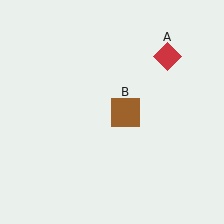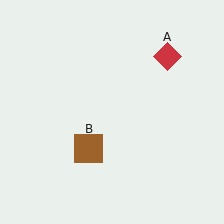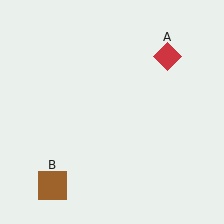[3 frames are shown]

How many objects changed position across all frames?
1 object changed position: brown square (object B).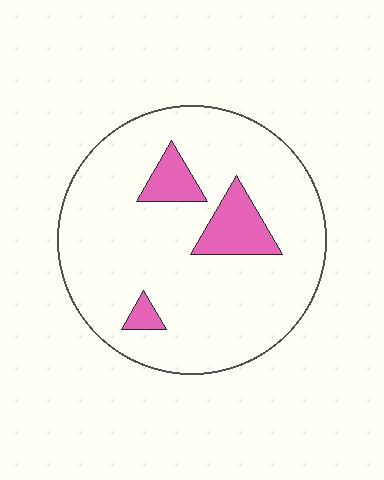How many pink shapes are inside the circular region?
3.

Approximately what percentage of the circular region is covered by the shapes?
Approximately 10%.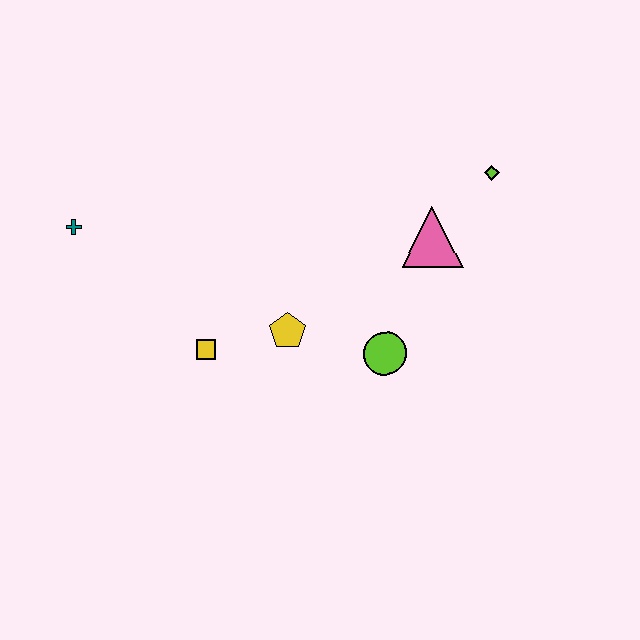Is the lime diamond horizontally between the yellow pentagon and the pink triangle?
No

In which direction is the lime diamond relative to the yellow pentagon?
The lime diamond is to the right of the yellow pentagon.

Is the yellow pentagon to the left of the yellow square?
No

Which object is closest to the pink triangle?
The lime diamond is closest to the pink triangle.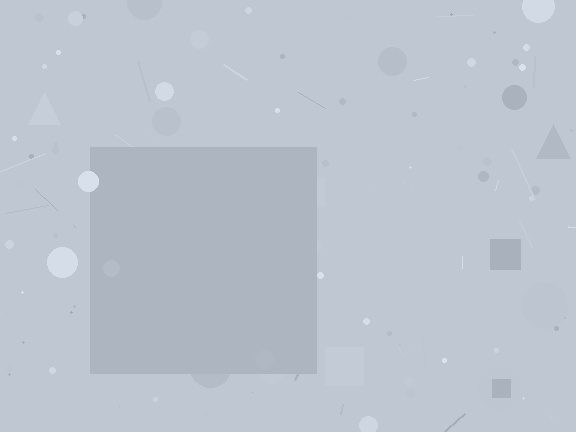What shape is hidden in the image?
A square is hidden in the image.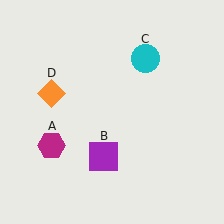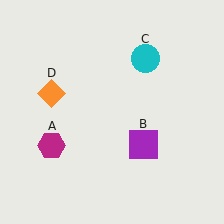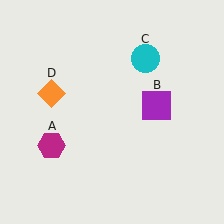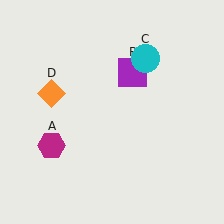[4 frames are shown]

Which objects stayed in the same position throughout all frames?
Magenta hexagon (object A) and cyan circle (object C) and orange diamond (object D) remained stationary.